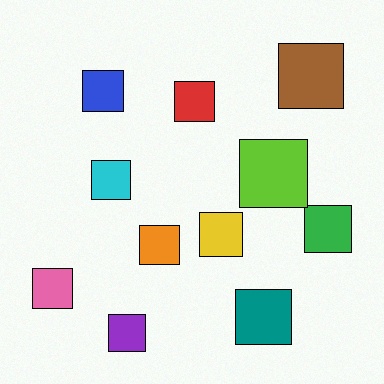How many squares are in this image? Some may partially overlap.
There are 11 squares.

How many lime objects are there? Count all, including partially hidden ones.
There is 1 lime object.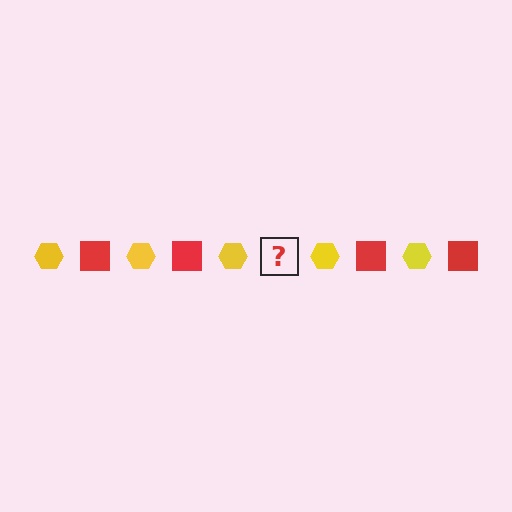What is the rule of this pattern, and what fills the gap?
The rule is that the pattern alternates between yellow hexagon and red square. The gap should be filled with a red square.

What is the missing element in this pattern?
The missing element is a red square.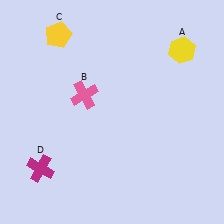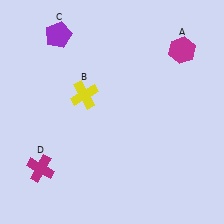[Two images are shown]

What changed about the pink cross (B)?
In Image 1, B is pink. In Image 2, it changed to yellow.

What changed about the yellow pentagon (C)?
In Image 1, C is yellow. In Image 2, it changed to purple.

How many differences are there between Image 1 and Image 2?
There are 3 differences between the two images.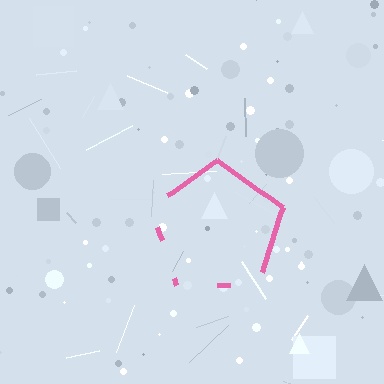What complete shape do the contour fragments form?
The contour fragments form a pentagon.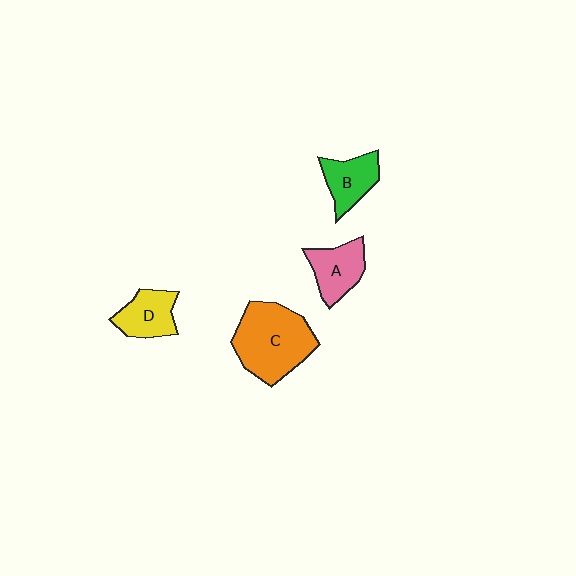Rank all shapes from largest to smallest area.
From largest to smallest: C (orange), A (pink), D (yellow), B (green).